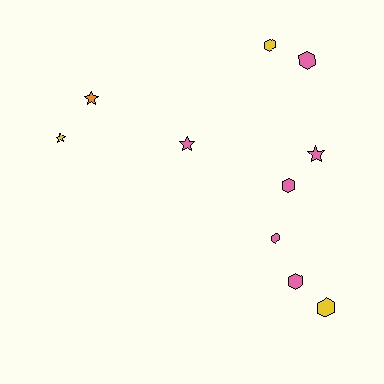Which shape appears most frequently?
Hexagon, with 6 objects.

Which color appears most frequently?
Pink, with 6 objects.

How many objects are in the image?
There are 10 objects.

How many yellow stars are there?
There is 1 yellow star.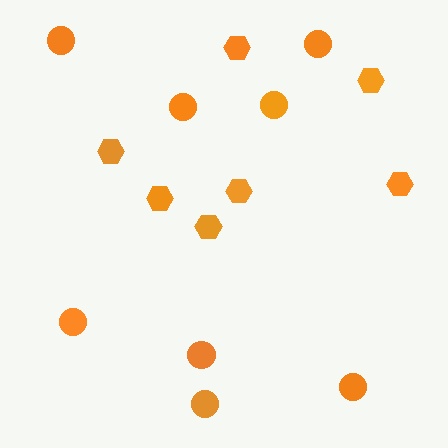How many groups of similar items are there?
There are 2 groups: one group of hexagons (7) and one group of circles (8).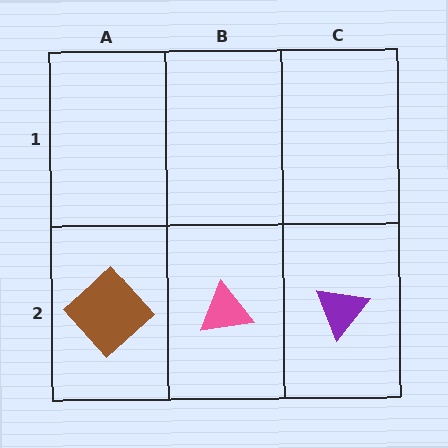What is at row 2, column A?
A brown diamond.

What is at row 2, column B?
A pink triangle.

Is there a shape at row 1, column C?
No, that cell is empty.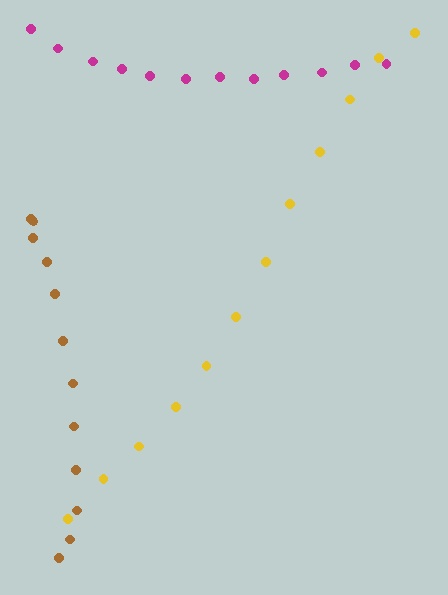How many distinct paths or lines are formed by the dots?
There are 3 distinct paths.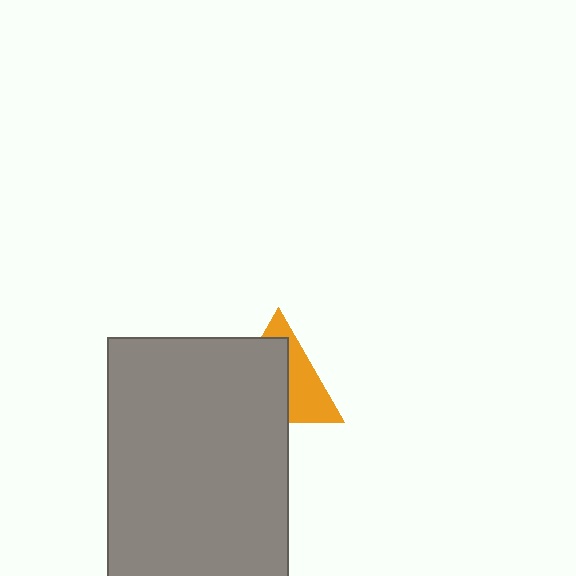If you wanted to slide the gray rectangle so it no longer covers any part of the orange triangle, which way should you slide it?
Slide it toward the lower-left — that is the most direct way to separate the two shapes.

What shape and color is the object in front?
The object in front is a gray rectangle.